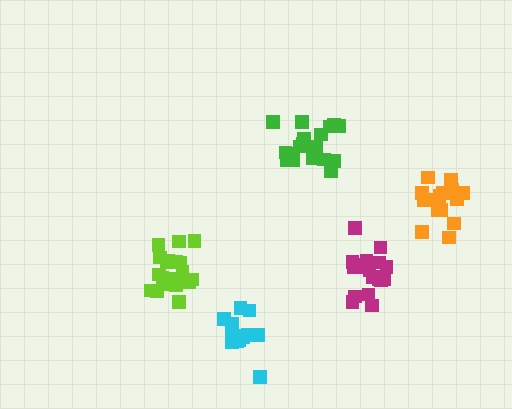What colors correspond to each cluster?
The clusters are colored: magenta, cyan, green, orange, lime.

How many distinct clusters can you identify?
There are 5 distinct clusters.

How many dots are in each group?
Group 1: 19 dots, Group 2: 13 dots, Group 3: 19 dots, Group 4: 15 dots, Group 5: 19 dots (85 total).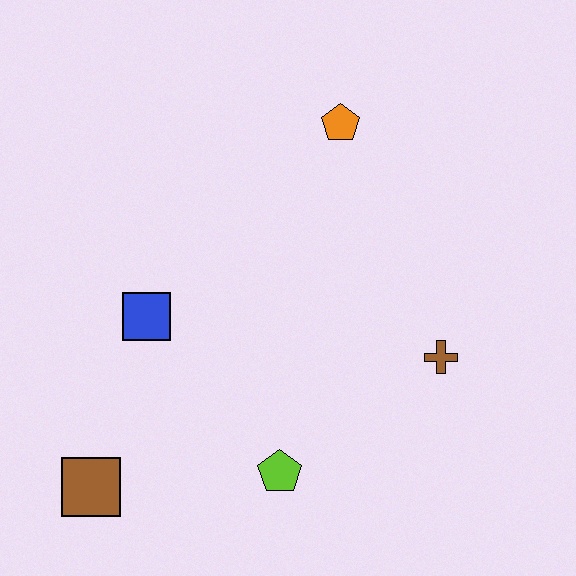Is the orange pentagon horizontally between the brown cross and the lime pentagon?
Yes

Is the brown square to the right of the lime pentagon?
No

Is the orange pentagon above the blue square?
Yes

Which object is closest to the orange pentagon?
The brown cross is closest to the orange pentagon.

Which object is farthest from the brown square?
The orange pentagon is farthest from the brown square.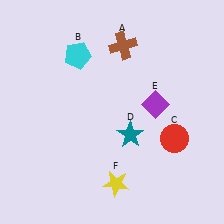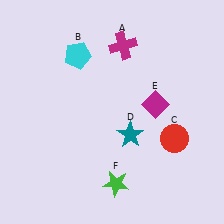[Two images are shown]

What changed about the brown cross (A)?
In Image 1, A is brown. In Image 2, it changed to magenta.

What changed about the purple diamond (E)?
In Image 1, E is purple. In Image 2, it changed to magenta.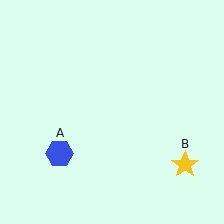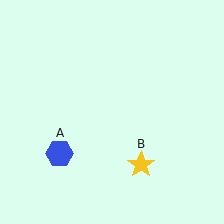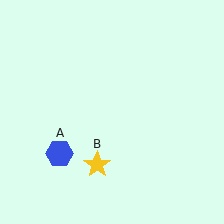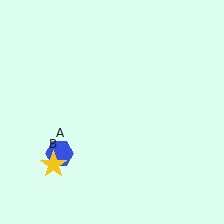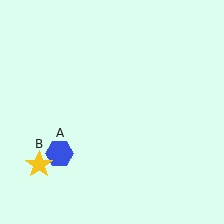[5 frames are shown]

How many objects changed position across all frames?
1 object changed position: yellow star (object B).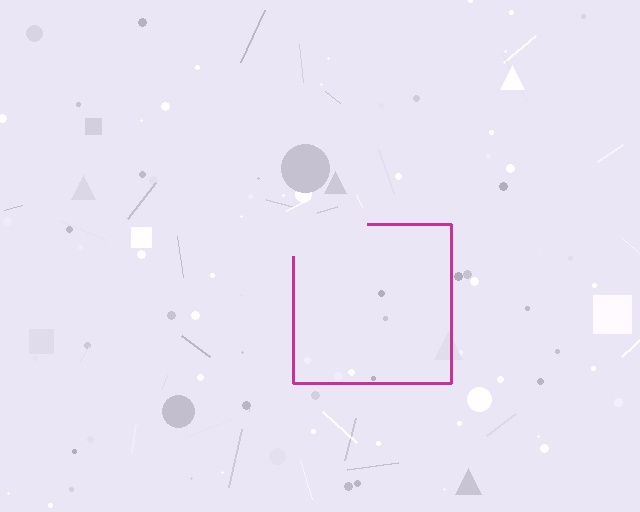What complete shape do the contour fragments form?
The contour fragments form a square.